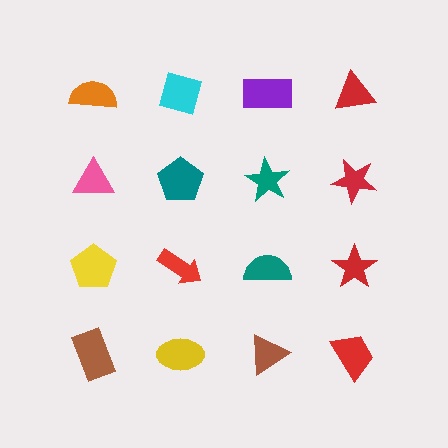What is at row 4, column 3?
A brown triangle.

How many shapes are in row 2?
4 shapes.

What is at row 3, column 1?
A yellow pentagon.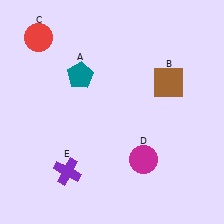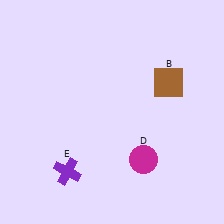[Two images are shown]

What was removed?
The teal pentagon (A), the red circle (C) were removed in Image 2.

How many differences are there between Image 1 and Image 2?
There are 2 differences between the two images.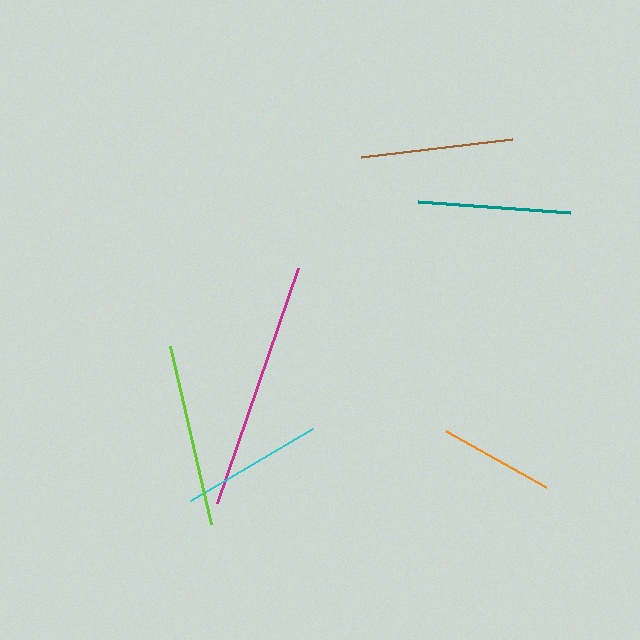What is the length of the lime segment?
The lime segment is approximately 183 pixels long.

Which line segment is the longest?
The magenta line is the longest at approximately 249 pixels.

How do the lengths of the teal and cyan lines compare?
The teal and cyan lines are approximately the same length.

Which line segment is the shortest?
The orange line is the shortest at approximately 114 pixels.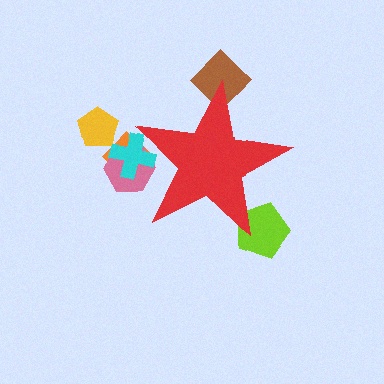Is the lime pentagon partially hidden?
Yes, the lime pentagon is partially hidden behind the red star.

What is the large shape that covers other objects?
A red star.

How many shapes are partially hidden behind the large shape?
5 shapes are partially hidden.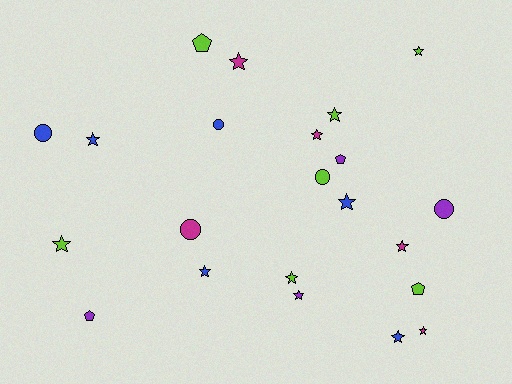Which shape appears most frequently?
Star, with 13 objects.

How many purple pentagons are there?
There are 2 purple pentagons.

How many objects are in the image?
There are 22 objects.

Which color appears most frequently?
Lime, with 7 objects.